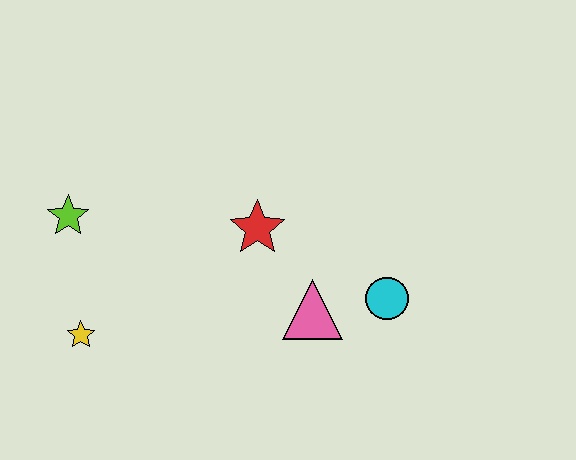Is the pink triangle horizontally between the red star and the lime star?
No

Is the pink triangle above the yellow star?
Yes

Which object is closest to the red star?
The pink triangle is closest to the red star.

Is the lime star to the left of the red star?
Yes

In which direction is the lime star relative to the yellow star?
The lime star is above the yellow star.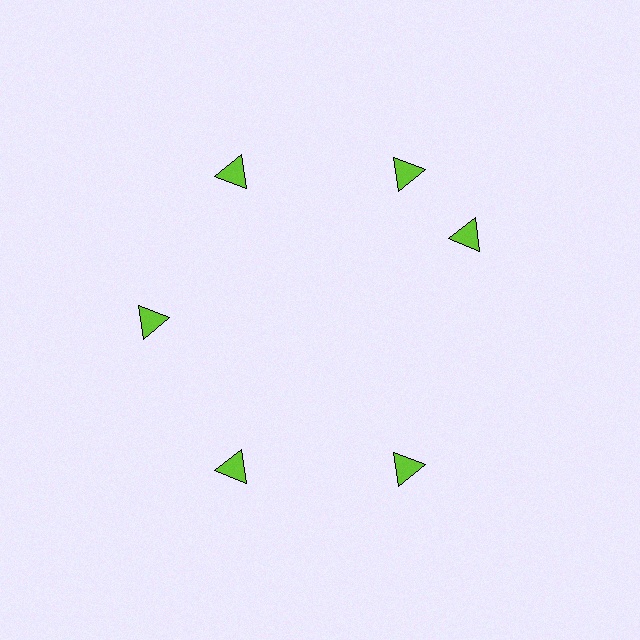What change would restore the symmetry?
The symmetry would be restored by rotating it back into even spacing with its neighbors so that all 6 triangles sit at equal angles and equal distance from the center.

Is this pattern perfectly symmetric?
No. The 6 lime triangles are arranged in a ring, but one element near the 3 o'clock position is rotated out of alignment along the ring, breaking the 6-fold rotational symmetry.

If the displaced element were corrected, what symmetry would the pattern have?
It would have 6-fold rotational symmetry — the pattern would map onto itself every 60 degrees.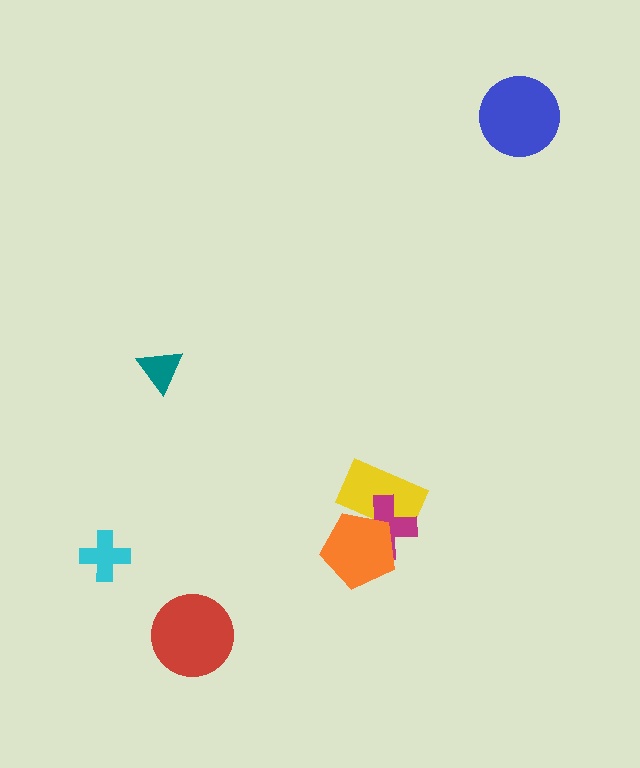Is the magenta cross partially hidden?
Yes, it is partially covered by another shape.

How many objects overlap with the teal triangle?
0 objects overlap with the teal triangle.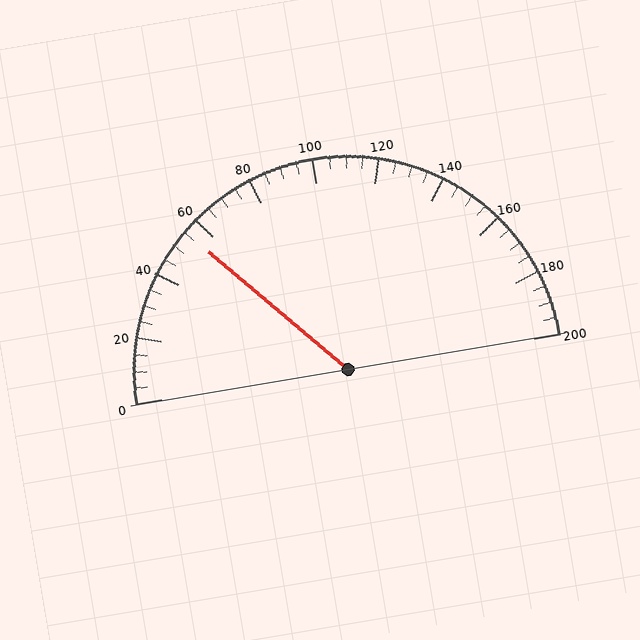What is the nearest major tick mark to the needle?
The nearest major tick mark is 60.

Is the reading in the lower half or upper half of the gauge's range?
The reading is in the lower half of the range (0 to 200).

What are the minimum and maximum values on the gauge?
The gauge ranges from 0 to 200.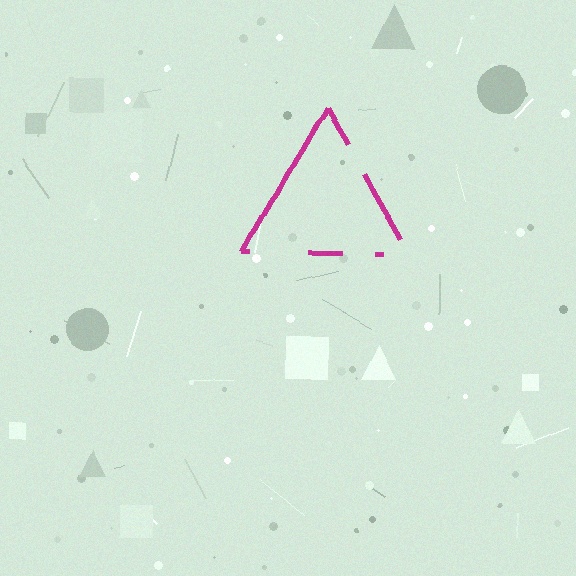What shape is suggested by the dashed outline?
The dashed outline suggests a triangle.